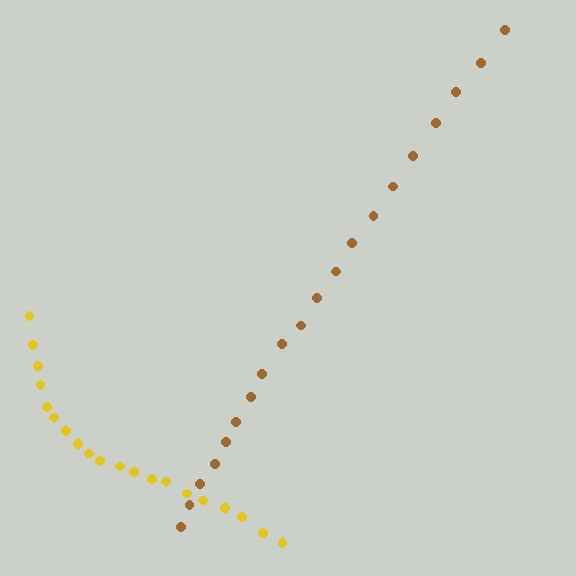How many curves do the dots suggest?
There are 2 distinct paths.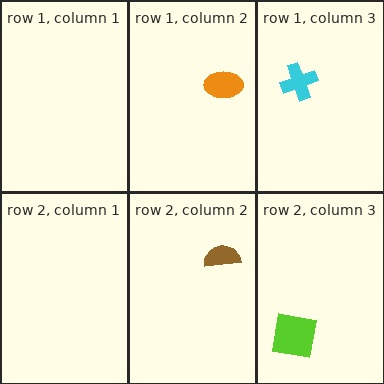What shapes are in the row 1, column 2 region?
The orange ellipse.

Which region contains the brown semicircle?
The row 2, column 2 region.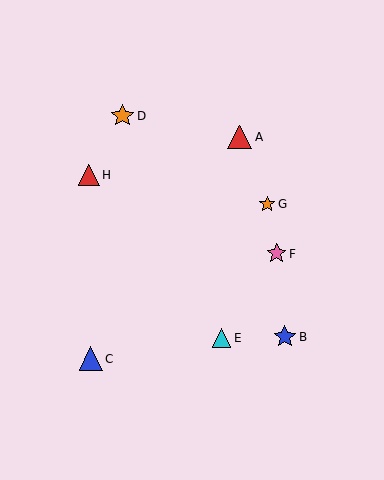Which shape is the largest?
The red triangle (labeled A) is the largest.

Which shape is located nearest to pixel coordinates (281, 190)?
The orange star (labeled G) at (267, 204) is nearest to that location.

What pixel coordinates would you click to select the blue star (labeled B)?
Click at (285, 337) to select the blue star B.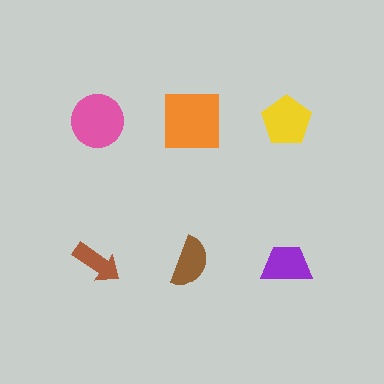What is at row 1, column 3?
A yellow pentagon.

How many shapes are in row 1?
3 shapes.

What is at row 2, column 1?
A brown arrow.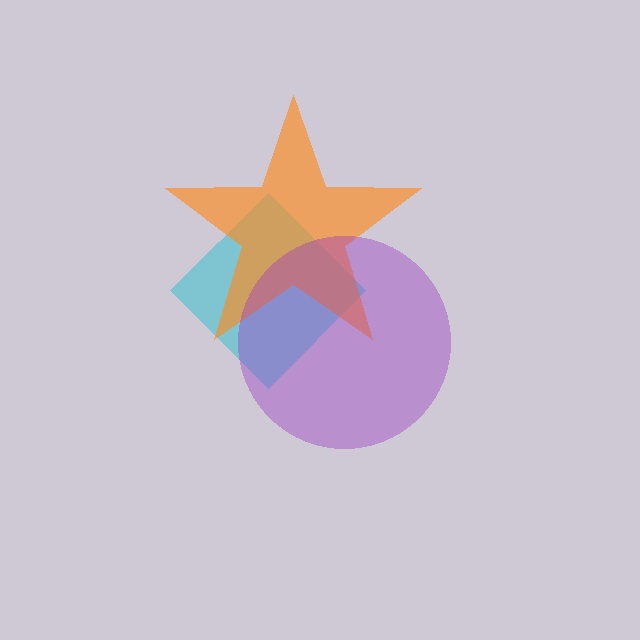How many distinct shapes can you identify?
There are 3 distinct shapes: a cyan diamond, an orange star, a purple circle.